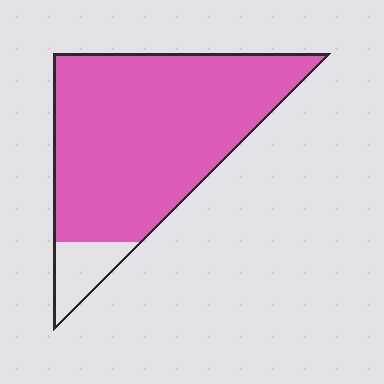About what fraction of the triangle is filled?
About nine tenths (9/10).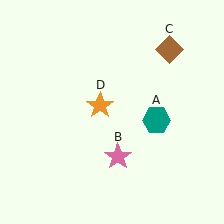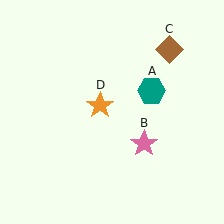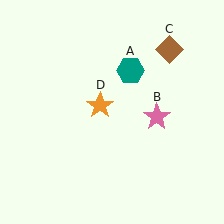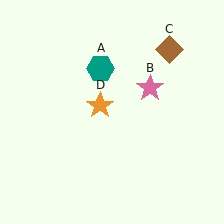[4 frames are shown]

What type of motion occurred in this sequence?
The teal hexagon (object A), pink star (object B) rotated counterclockwise around the center of the scene.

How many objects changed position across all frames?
2 objects changed position: teal hexagon (object A), pink star (object B).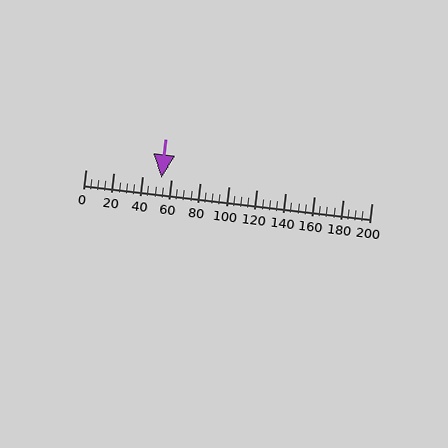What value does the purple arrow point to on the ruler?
The purple arrow points to approximately 53.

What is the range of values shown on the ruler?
The ruler shows values from 0 to 200.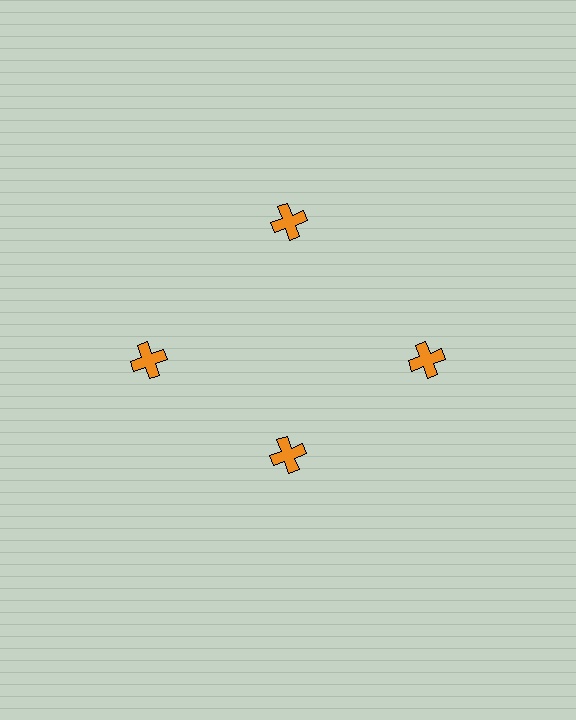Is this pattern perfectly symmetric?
No. The 4 orange crosses are arranged in a ring, but one element near the 6 o'clock position is pulled inward toward the center, breaking the 4-fold rotational symmetry.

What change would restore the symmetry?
The symmetry would be restored by moving it outward, back onto the ring so that all 4 crosses sit at equal angles and equal distance from the center.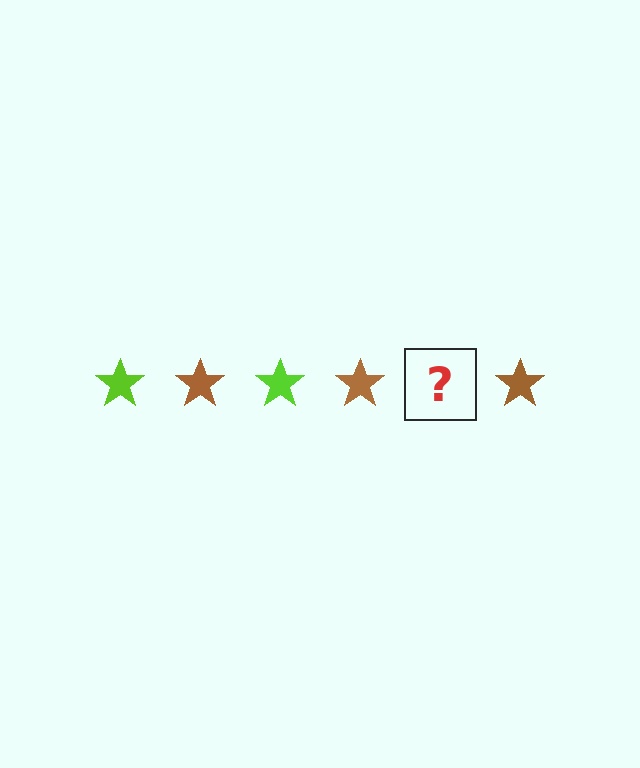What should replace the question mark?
The question mark should be replaced with a lime star.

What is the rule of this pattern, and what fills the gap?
The rule is that the pattern cycles through lime, brown stars. The gap should be filled with a lime star.